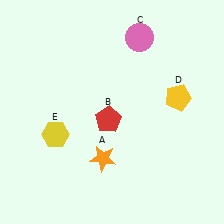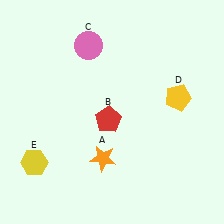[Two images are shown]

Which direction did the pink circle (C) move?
The pink circle (C) moved left.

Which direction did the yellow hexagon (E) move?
The yellow hexagon (E) moved down.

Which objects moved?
The objects that moved are: the pink circle (C), the yellow hexagon (E).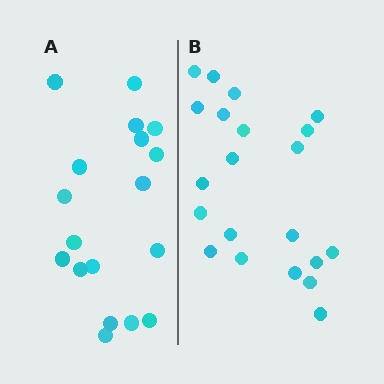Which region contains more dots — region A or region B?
Region B (the right region) has more dots.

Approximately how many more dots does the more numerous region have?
Region B has just a few more — roughly 2 or 3 more dots than region A.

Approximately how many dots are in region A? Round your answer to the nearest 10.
About 20 dots. (The exact count is 18, which rounds to 20.)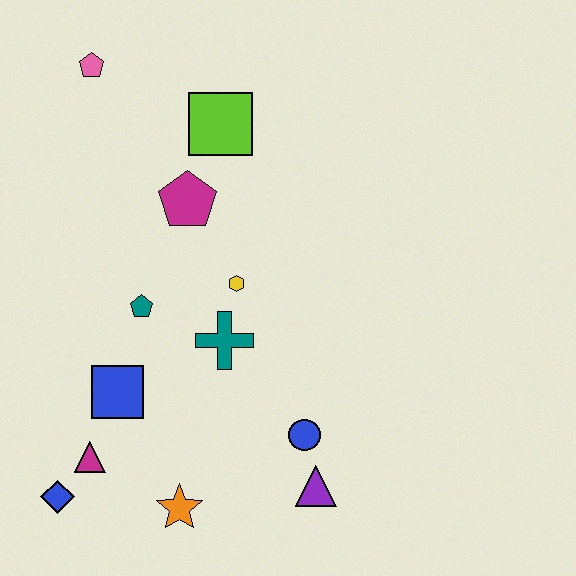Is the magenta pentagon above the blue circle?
Yes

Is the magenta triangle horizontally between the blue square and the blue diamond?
Yes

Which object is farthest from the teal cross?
The pink pentagon is farthest from the teal cross.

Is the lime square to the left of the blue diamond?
No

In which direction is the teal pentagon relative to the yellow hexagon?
The teal pentagon is to the left of the yellow hexagon.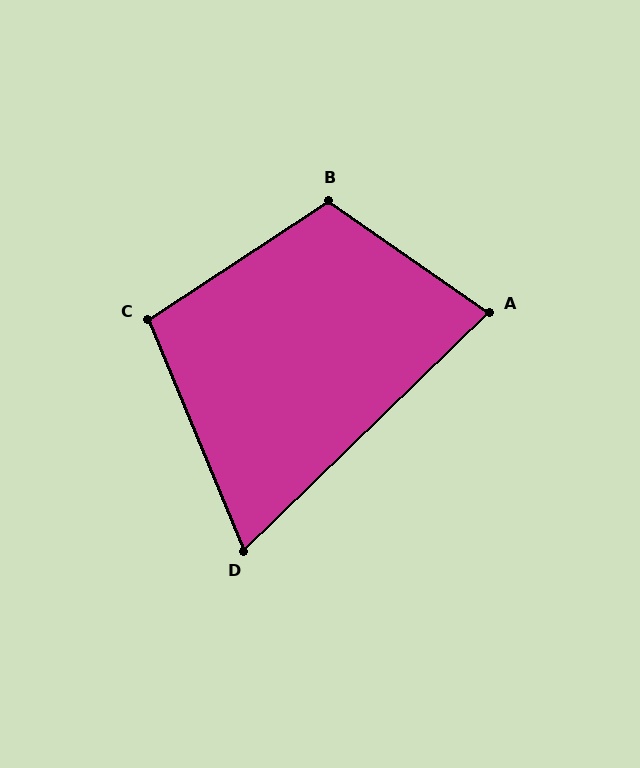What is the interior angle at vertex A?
Approximately 79 degrees (acute).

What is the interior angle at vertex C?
Approximately 101 degrees (obtuse).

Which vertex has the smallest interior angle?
D, at approximately 68 degrees.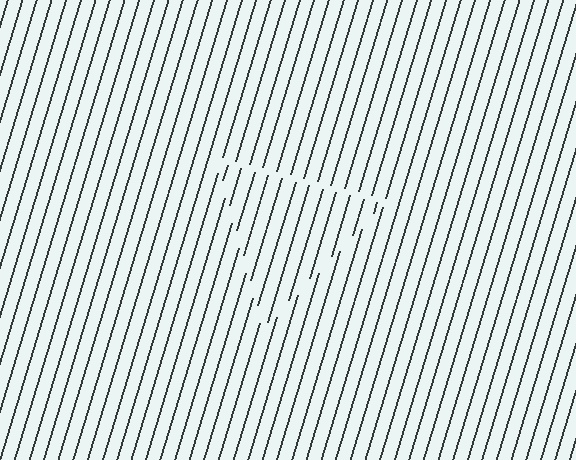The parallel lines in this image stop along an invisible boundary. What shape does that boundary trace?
An illusory triangle. The interior of the shape contains the same grating, shifted by half a period — the contour is defined by the phase discontinuity where line-ends from the inner and outer gratings abut.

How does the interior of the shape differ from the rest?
The interior of the shape contains the same grating, shifted by half a period — the contour is defined by the phase discontinuity where line-ends from the inner and outer gratings abut.